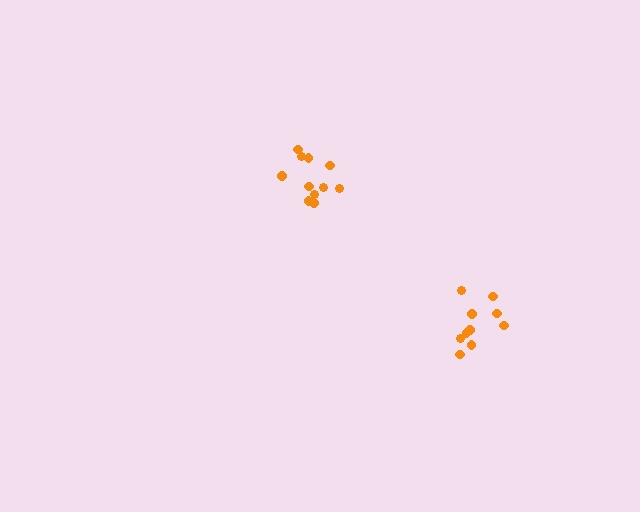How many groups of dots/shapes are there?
There are 2 groups.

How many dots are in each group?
Group 1: 11 dots, Group 2: 10 dots (21 total).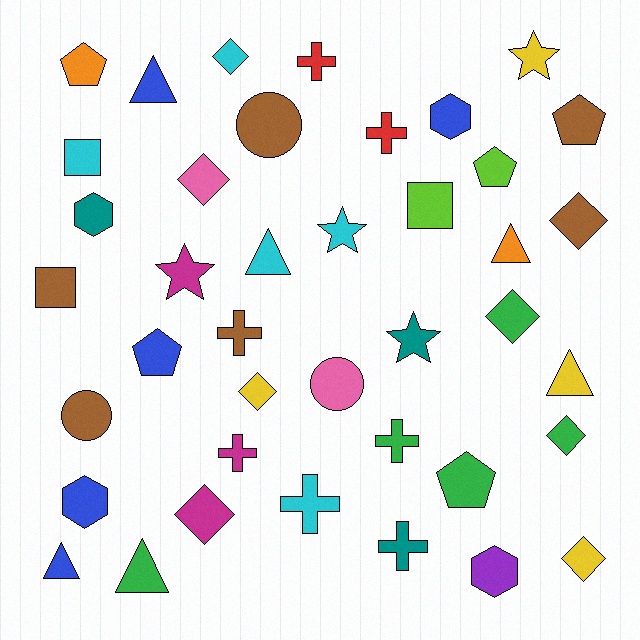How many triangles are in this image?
There are 6 triangles.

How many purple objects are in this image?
There is 1 purple object.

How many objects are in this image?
There are 40 objects.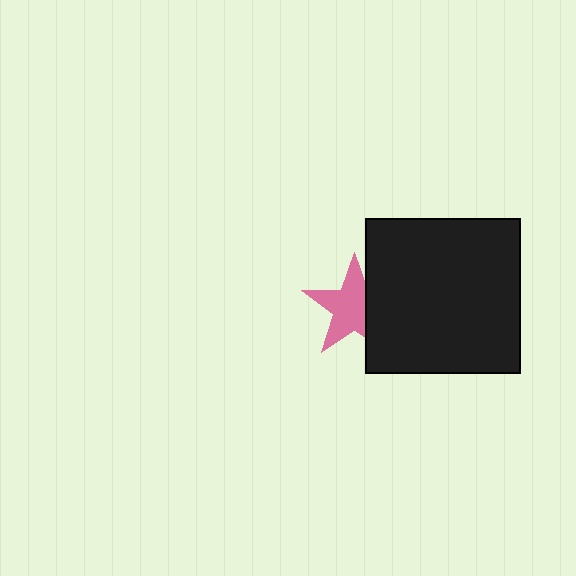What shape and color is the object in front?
The object in front is a black square.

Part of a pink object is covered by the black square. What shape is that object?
It is a star.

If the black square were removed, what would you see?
You would see the complete pink star.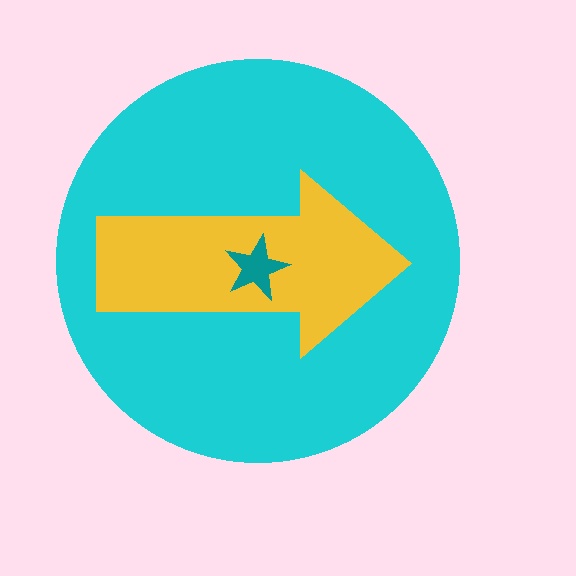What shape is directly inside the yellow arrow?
The teal star.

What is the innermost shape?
The teal star.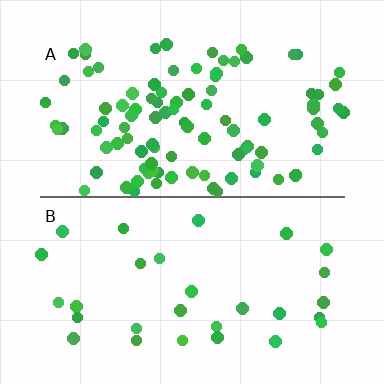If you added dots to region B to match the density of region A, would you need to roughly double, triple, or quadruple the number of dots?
Approximately triple.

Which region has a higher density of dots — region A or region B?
A (the top).